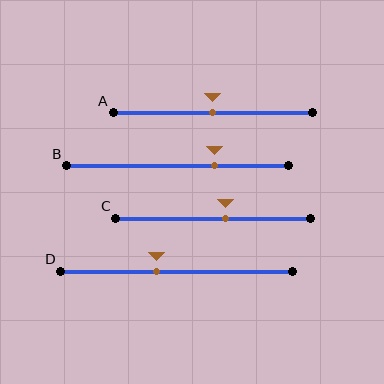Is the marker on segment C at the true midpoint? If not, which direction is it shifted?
No, the marker on segment C is shifted to the right by about 6% of the segment length.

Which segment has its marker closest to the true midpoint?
Segment A has its marker closest to the true midpoint.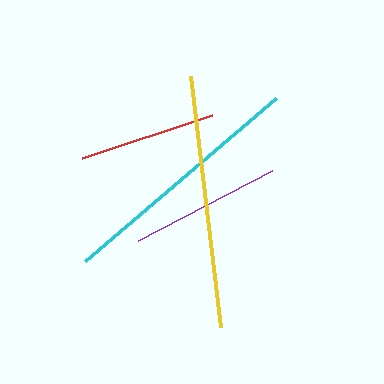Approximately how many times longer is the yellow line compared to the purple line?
The yellow line is approximately 1.7 times the length of the purple line.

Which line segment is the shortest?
The red line is the shortest at approximately 136 pixels.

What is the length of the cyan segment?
The cyan segment is approximately 251 pixels long.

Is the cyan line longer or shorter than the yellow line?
The yellow line is longer than the cyan line.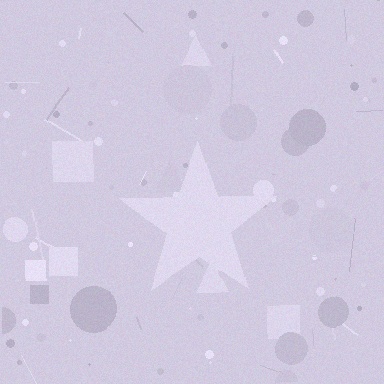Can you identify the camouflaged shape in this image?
The camouflaged shape is a star.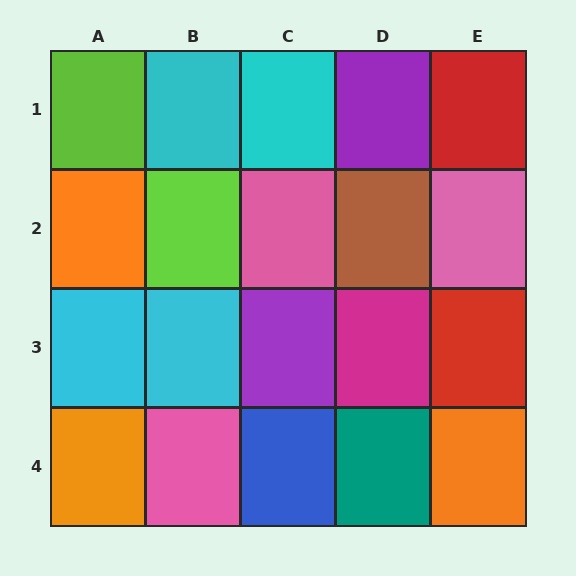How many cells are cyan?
4 cells are cyan.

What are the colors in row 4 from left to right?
Orange, pink, blue, teal, orange.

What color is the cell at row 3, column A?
Cyan.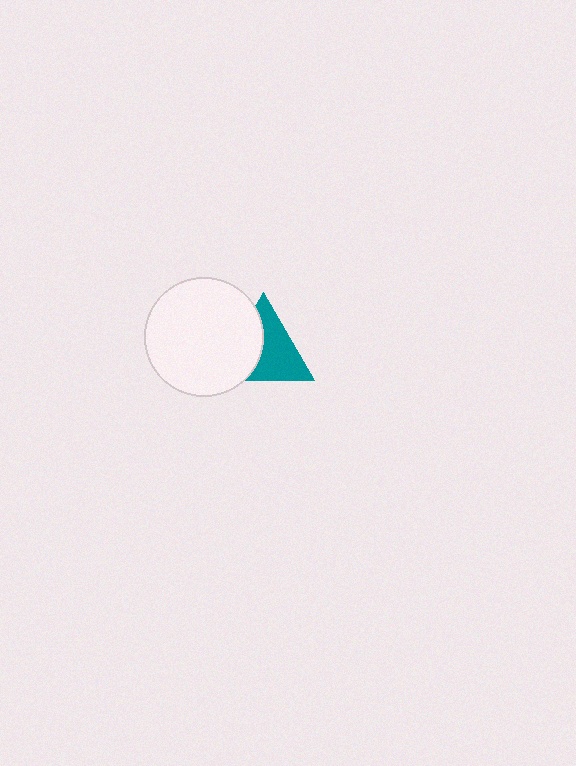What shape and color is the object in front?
The object in front is a white circle.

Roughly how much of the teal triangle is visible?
About half of it is visible (roughly 58%).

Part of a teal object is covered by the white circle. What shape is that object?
It is a triangle.